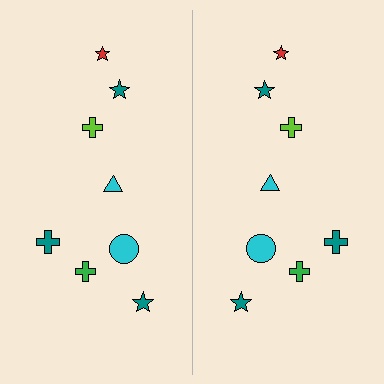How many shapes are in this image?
There are 16 shapes in this image.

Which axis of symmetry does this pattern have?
The pattern has a vertical axis of symmetry running through the center of the image.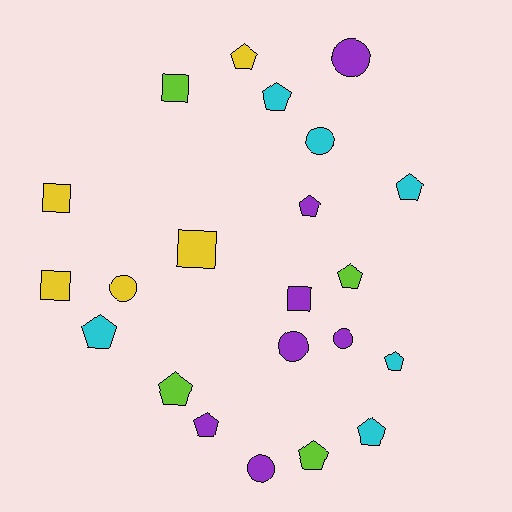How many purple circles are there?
There are 4 purple circles.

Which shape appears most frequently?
Pentagon, with 11 objects.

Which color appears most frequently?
Purple, with 7 objects.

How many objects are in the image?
There are 22 objects.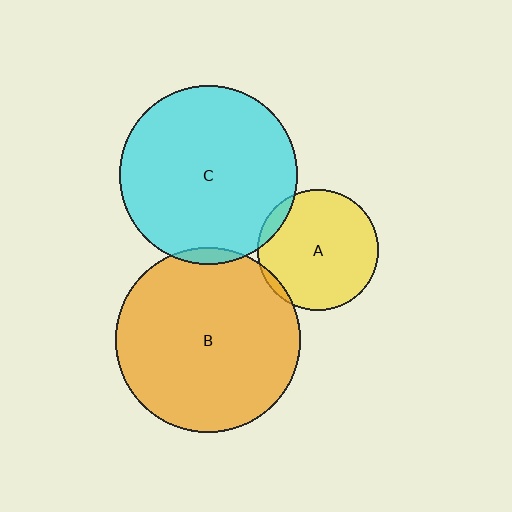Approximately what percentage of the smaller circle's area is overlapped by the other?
Approximately 5%.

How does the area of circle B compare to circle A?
Approximately 2.3 times.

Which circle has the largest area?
Circle B (orange).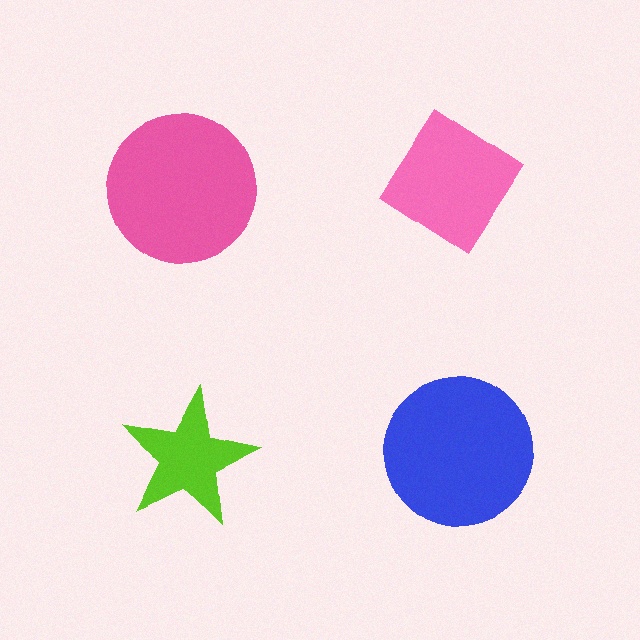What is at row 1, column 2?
A pink diamond.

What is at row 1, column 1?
A pink circle.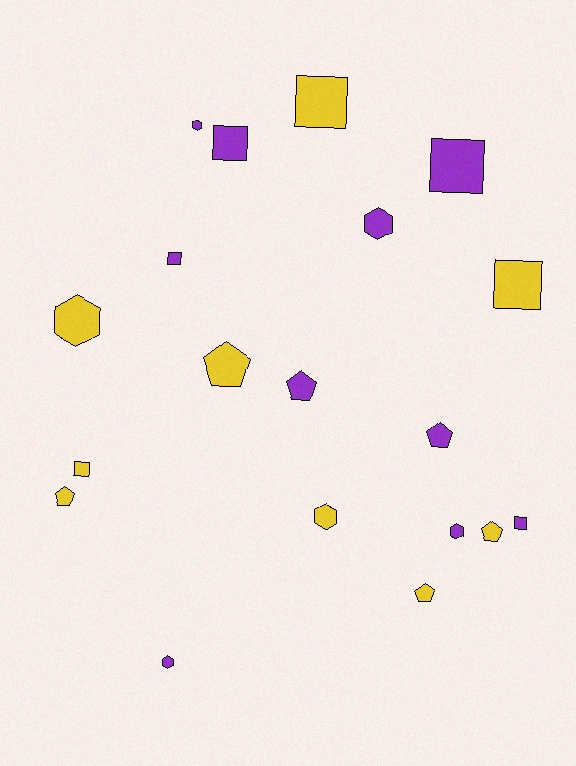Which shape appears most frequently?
Square, with 7 objects.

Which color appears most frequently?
Purple, with 10 objects.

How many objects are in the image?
There are 19 objects.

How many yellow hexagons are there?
There are 2 yellow hexagons.